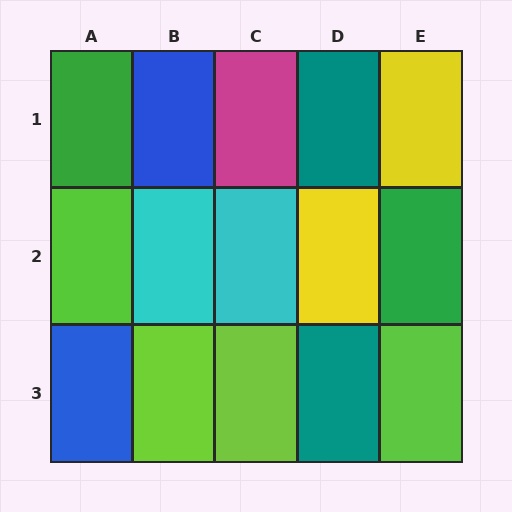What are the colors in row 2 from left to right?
Lime, cyan, cyan, yellow, green.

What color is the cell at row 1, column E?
Yellow.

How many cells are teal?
2 cells are teal.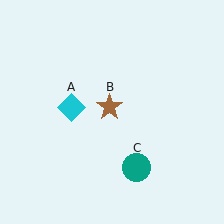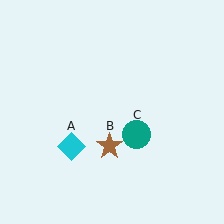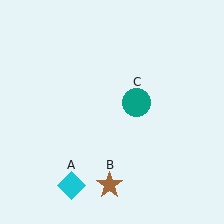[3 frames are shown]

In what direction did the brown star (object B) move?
The brown star (object B) moved down.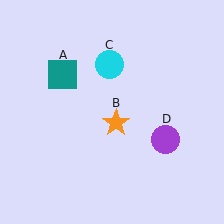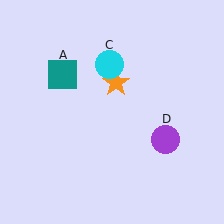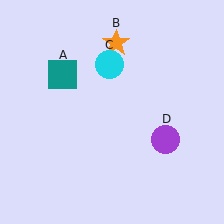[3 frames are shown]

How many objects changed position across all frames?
1 object changed position: orange star (object B).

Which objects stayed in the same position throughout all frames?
Teal square (object A) and cyan circle (object C) and purple circle (object D) remained stationary.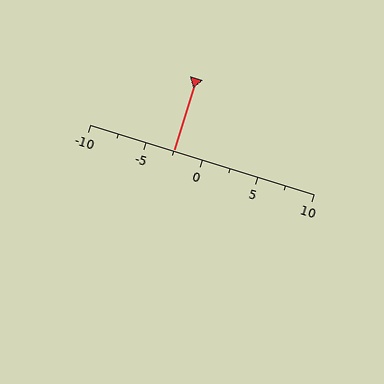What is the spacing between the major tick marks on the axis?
The major ticks are spaced 5 apart.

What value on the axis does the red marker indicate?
The marker indicates approximately -2.5.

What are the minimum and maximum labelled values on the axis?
The axis runs from -10 to 10.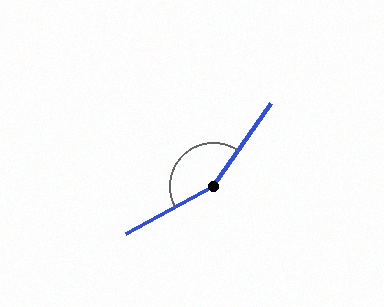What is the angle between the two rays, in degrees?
Approximately 154 degrees.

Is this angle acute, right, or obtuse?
It is obtuse.